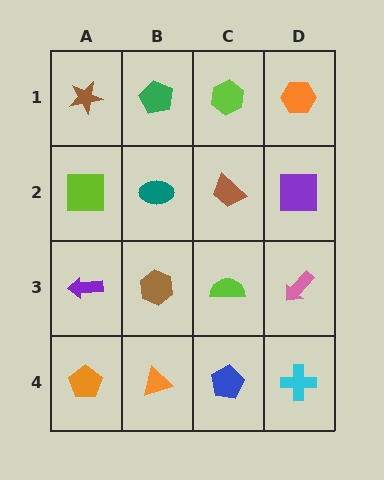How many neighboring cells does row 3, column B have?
4.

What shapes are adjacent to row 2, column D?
An orange hexagon (row 1, column D), a pink arrow (row 3, column D), a brown trapezoid (row 2, column C).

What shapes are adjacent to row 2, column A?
A brown star (row 1, column A), a purple arrow (row 3, column A), a teal ellipse (row 2, column B).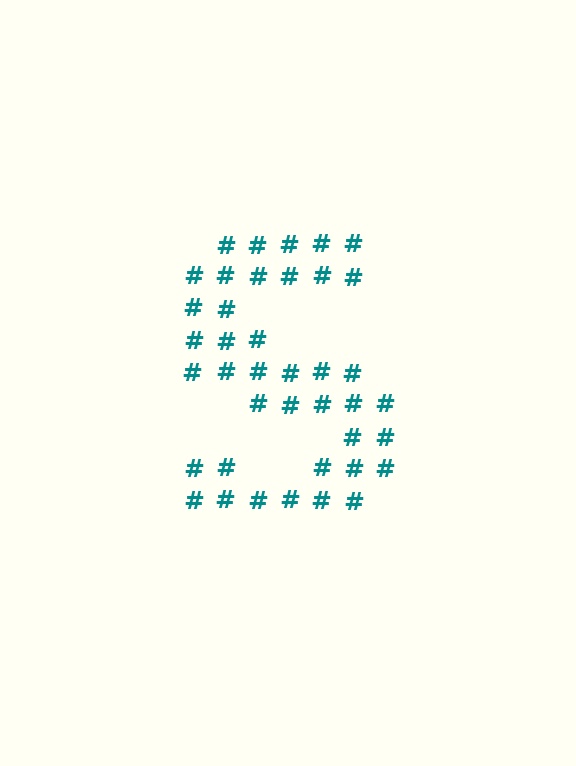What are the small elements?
The small elements are hash symbols.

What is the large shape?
The large shape is the letter S.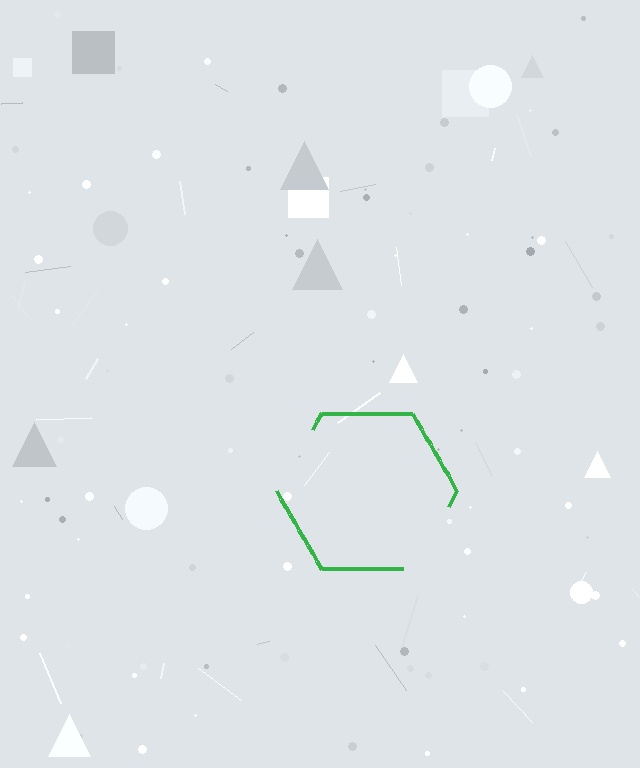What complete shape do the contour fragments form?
The contour fragments form a hexagon.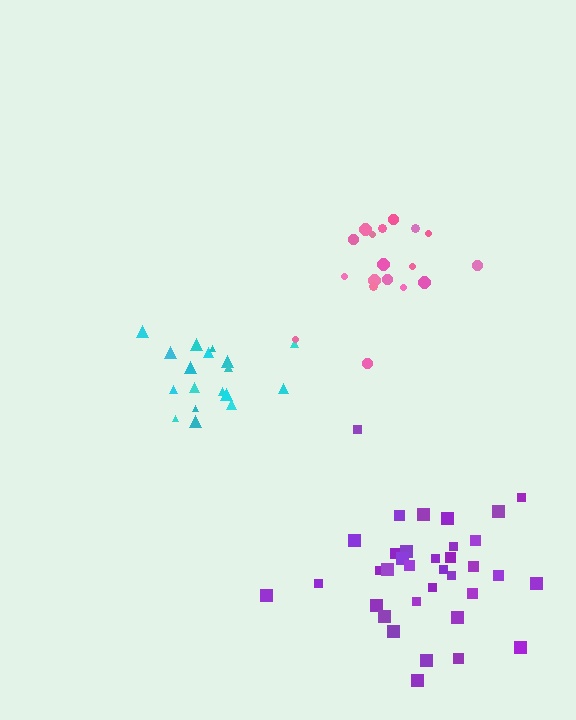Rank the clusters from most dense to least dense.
cyan, purple, pink.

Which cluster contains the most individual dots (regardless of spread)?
Purple (35).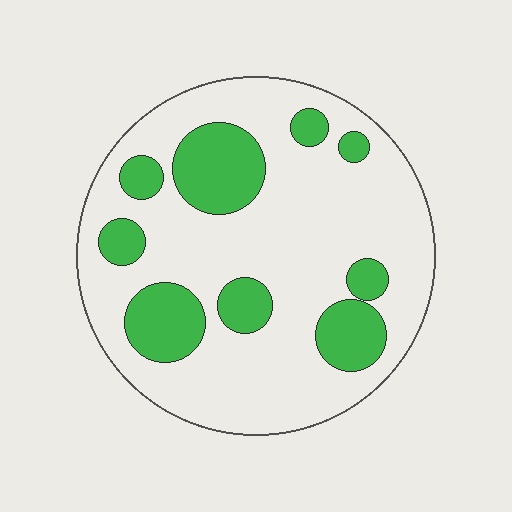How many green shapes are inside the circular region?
9.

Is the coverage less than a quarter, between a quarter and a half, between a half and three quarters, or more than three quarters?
Between a quarter and a half.